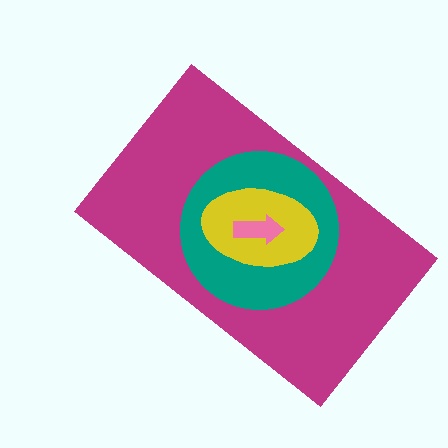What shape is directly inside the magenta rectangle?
The teal circle.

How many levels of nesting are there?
4.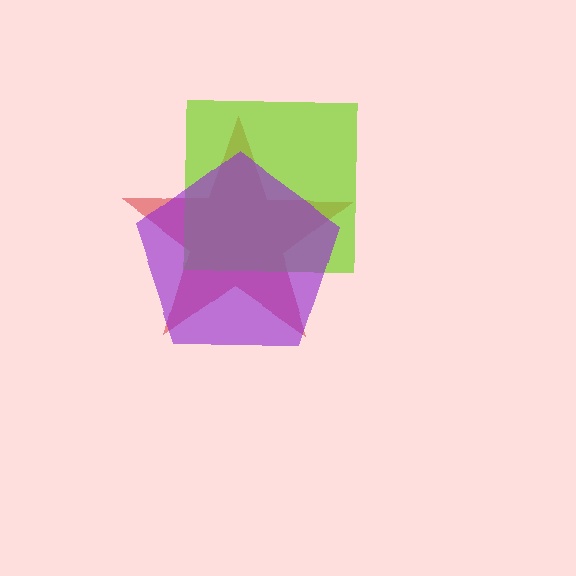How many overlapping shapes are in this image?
There are 3 overlapping shapes in the image.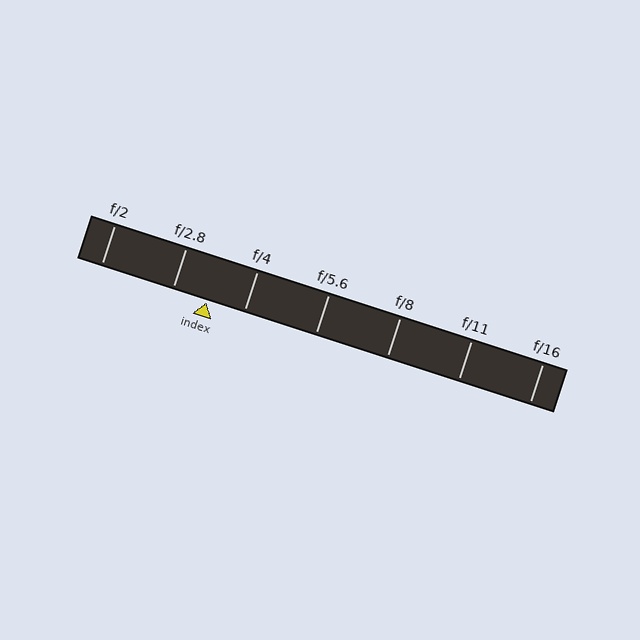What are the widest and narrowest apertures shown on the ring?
The widest aperture shown is f/2 and the narrowest is f/16.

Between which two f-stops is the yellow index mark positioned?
The index mark is between f/2.8 and f/4.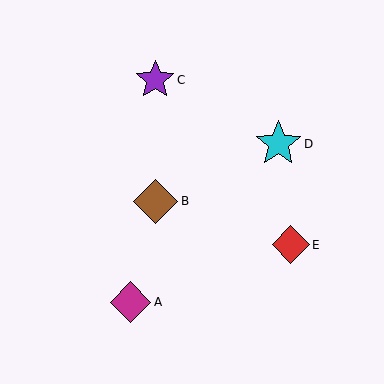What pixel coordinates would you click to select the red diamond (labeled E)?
Click at (291, 245) to select the red diamond E.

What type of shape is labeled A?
Shape A is a magenta diamond.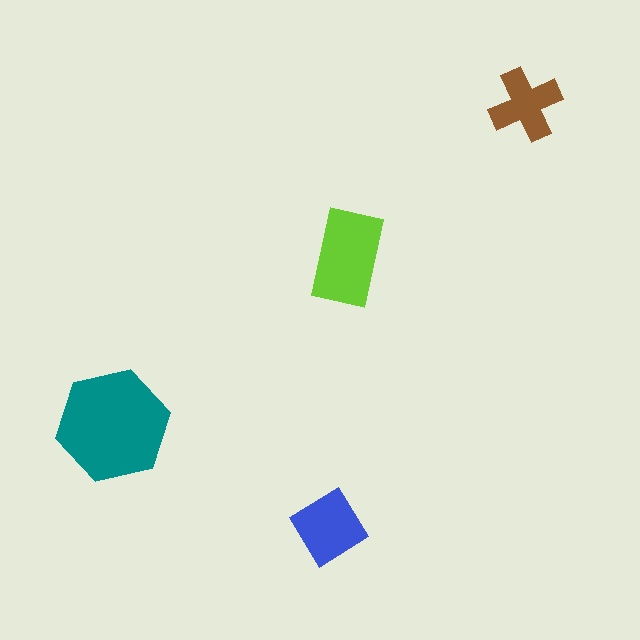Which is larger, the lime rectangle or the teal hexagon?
The teal hexagon.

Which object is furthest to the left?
The teal hexagon is leftmost.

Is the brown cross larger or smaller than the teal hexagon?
Smaller.